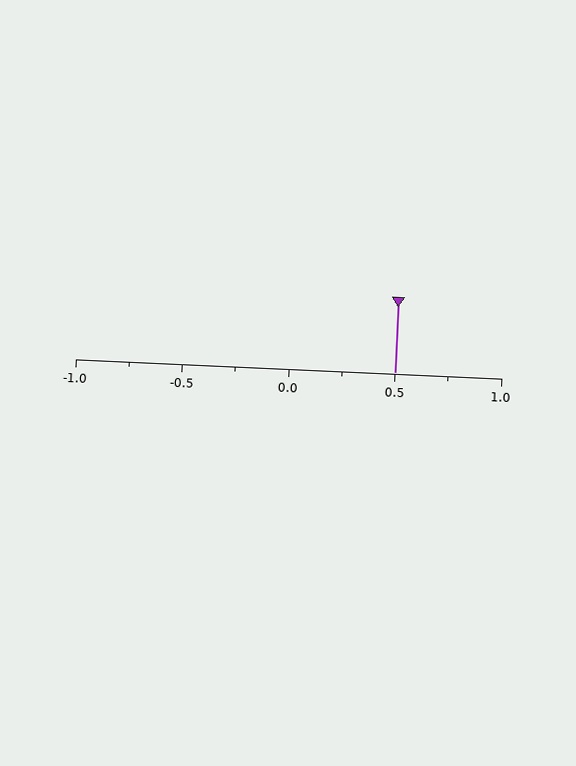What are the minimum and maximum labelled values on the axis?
The axis runs from -1.0 to 1.0.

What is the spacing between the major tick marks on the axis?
The major ticks are spaced 0.5 apart.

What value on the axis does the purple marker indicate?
The marker indicates approximately 0.5.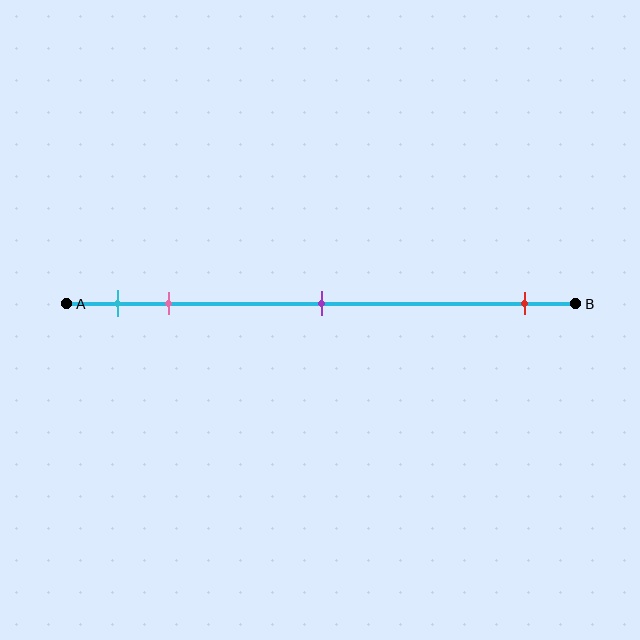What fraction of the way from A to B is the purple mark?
The purple mark is approximately 50% (0.5) of the way from A to B.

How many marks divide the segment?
There are 4 marks dividing the segment.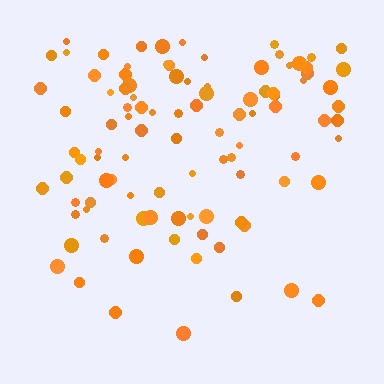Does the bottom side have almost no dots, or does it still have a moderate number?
Still a moderate number, just noticeably fewer than the top.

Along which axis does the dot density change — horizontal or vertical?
Vertical.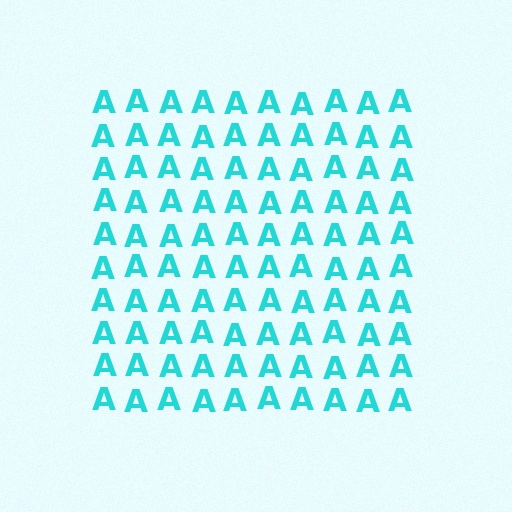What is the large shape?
The large shape is a square.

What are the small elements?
The small elements are letter A's.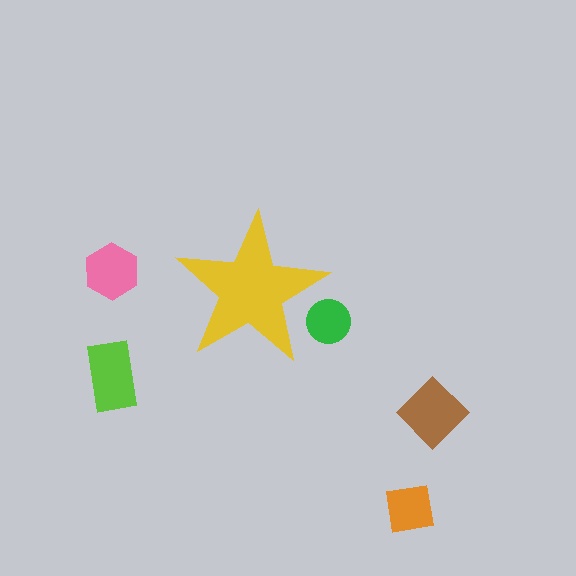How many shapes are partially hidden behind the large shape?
1 shape is partially hidden.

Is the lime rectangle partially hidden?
No, the lime rectangle is fully visible.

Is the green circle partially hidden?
Yes, the green circle is partially hidden behind the yellow star.